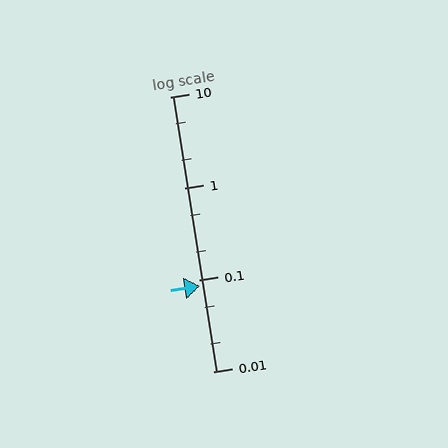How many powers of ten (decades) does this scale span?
The scale spans 3 decades, from 0.01 to 10.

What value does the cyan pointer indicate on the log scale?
The pointer indicates approximately 0.086.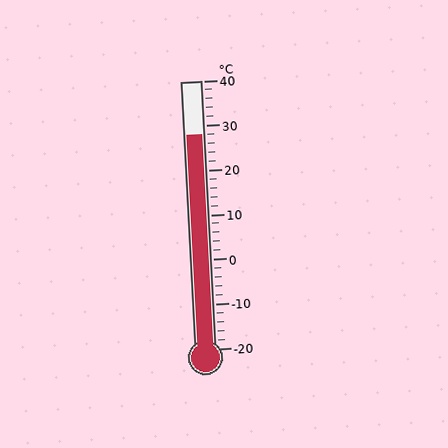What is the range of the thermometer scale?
The thermometer scale ranges from -20°C to 40°C.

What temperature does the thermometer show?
The thermometer shows approximately 28°C.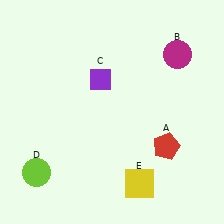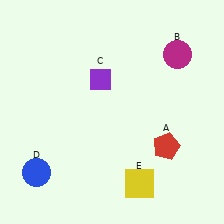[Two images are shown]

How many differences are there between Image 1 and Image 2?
There is 1 difference between the two images.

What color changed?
The circle (D) changed from lime in Image 1 to blue in Image 2.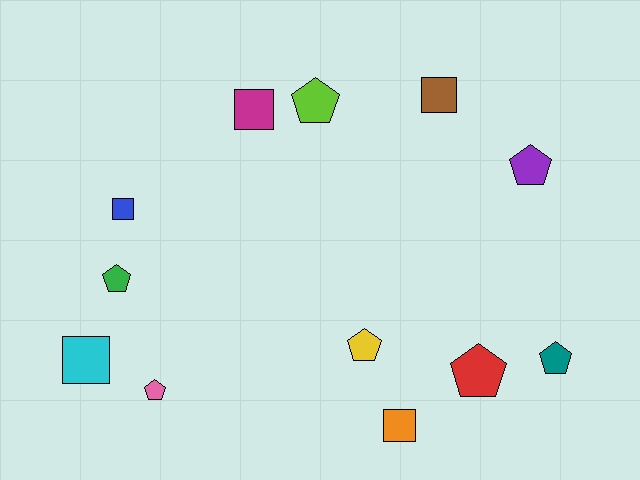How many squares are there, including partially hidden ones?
There are 5 squares.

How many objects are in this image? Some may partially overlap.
There are 12 objects.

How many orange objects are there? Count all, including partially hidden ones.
There is 1 orange object.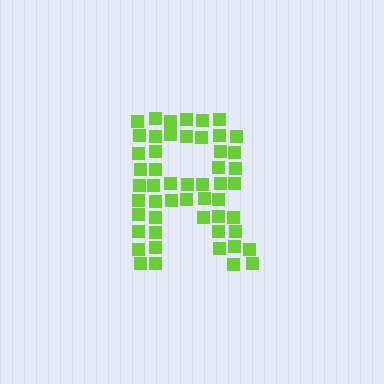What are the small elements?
The small elements are squares.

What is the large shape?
The large shape is the letter R.